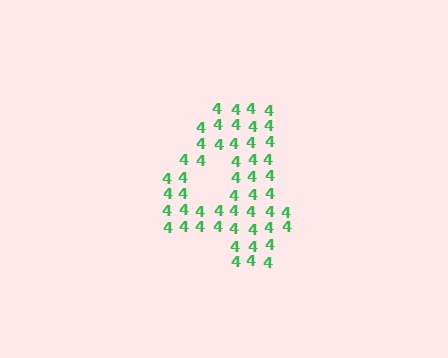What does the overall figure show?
The overall figure shows the digit 4.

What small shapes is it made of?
It is made of small digit 4's.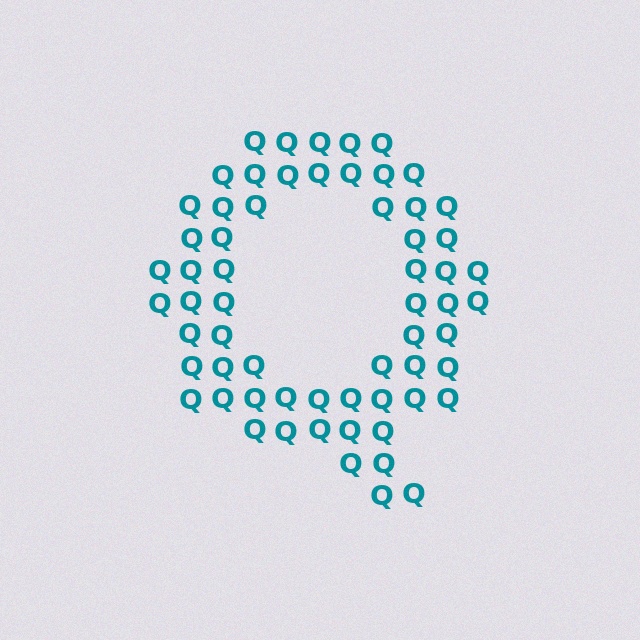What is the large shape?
The large shape is the letter Q.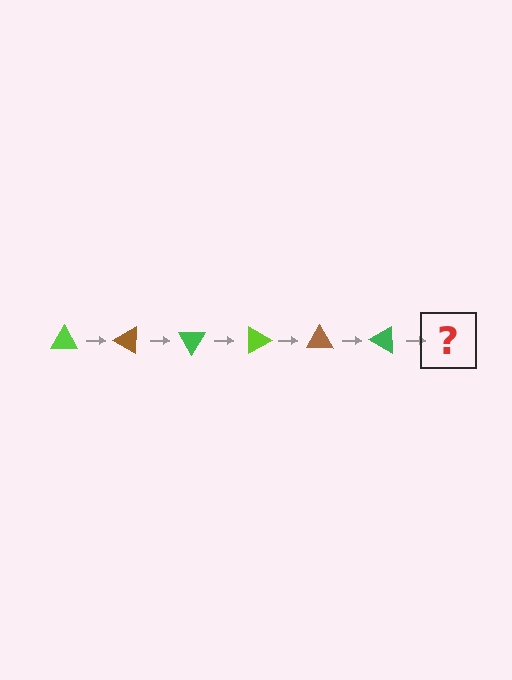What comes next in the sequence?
The next element should be a lime triangle, rotated 180 degrees from the start.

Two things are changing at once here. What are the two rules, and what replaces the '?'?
The two rules are that it rotates 30 degrees each step and the color cycles through lime, brown, and green. The '?' should be a lime triangle, rotated 180 degrees from the start.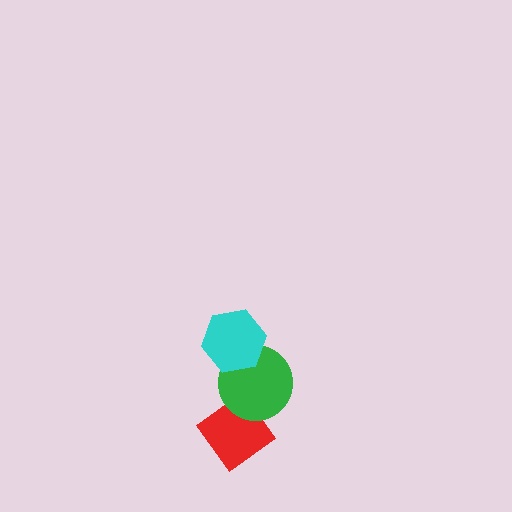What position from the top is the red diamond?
The red diamond is 3rd from the top.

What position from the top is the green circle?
The green circle is 2nd from the top.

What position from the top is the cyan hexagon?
The cyan hexagon is 1st from the top.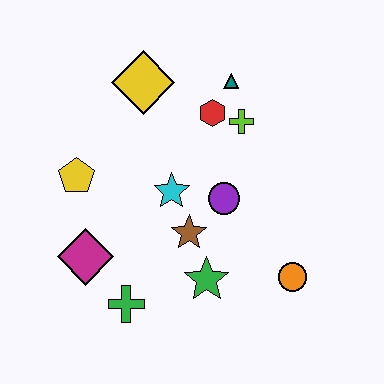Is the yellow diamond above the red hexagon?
Yes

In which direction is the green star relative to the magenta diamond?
The green star is to the right of the magenta diamond.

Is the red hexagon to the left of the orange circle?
Yes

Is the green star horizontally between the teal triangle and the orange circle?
No